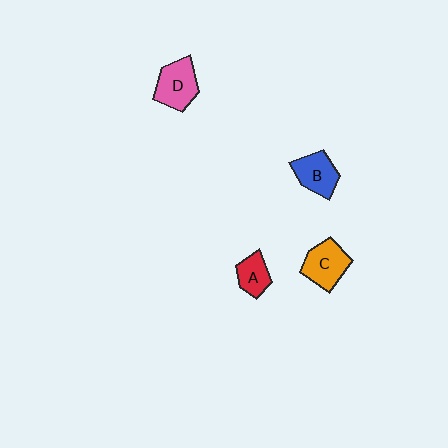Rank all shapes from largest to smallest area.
From largest to smallest: D (pink), C (orange), B (blue), A (red).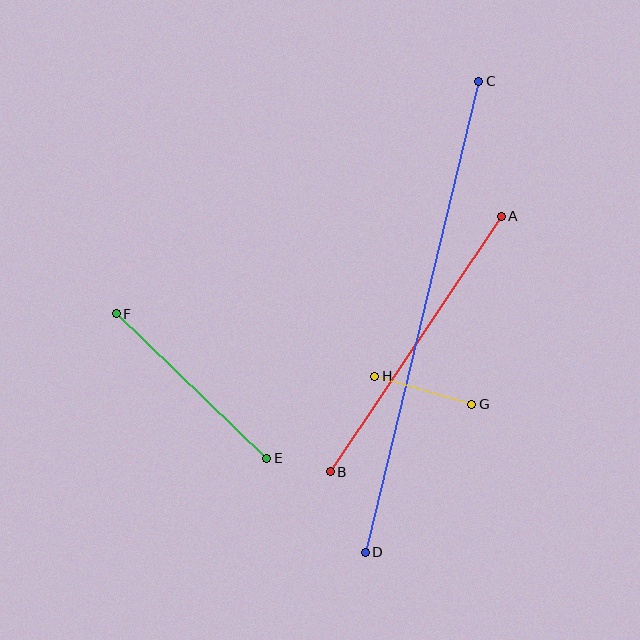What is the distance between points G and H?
The distance is approximately 101 pixels.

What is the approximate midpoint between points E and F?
The midpoint is at approximately (191, 386) pixels.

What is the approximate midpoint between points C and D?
The midpoint is at approximately (422, 317) pixels.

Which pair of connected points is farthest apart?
Points C and D are farthest apart.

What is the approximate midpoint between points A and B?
The midpoint is at approximately (416, 344) pixels.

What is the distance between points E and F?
The distance is approximately 209 pixels.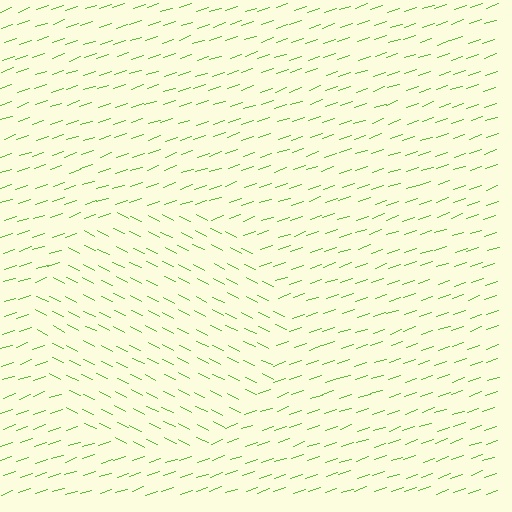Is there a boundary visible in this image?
Yes, there is a texture boundary formed by a change in line orientation.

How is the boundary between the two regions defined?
The boundary is defined purely by a change in line orientation (approximately 45 degrees difference). All lines are the same color and thickness.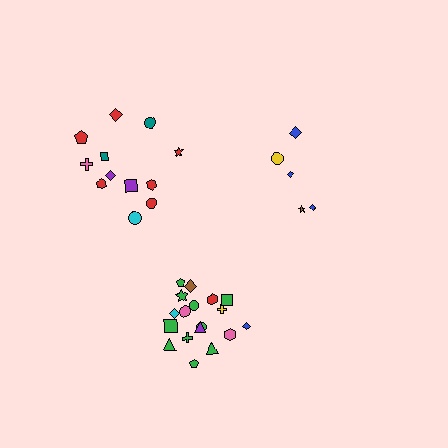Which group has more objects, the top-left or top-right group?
The top-left group.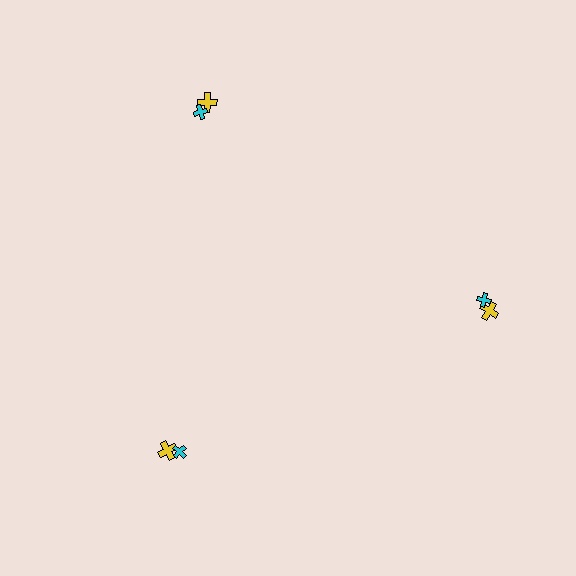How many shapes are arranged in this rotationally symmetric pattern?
There are 6 shapes, arranged in 3 groups of 2.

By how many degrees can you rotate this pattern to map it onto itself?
The pattern maps onto itself every 120 degrees of rotation.